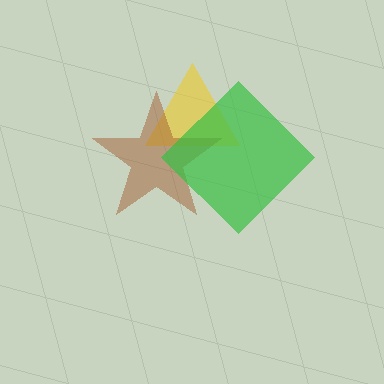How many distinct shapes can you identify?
There are 3 distinct shapes: a yellow triangle, a brown star, a green diamond.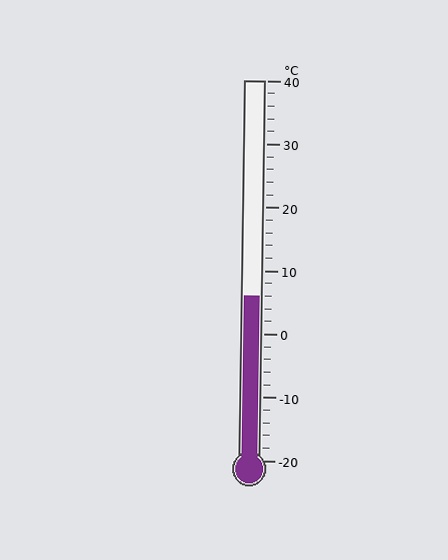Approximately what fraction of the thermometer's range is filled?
The thermometer is filled to approximately 45% of its range.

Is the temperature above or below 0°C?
The temperature is above 0°C.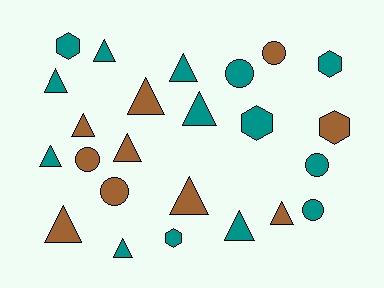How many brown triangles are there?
There are 6 brown triangles.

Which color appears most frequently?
Teal, with 14 objects.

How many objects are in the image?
There are 24 objects.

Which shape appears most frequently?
Triangle, with 13 objects.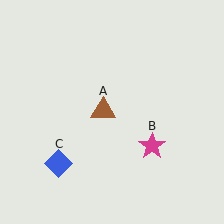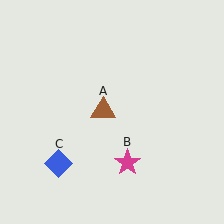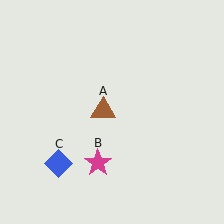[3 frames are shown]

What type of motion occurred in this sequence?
The magenta star (object B) rotated clockwise around the center of the scene.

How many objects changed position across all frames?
1 object changed position: magenta star (object B).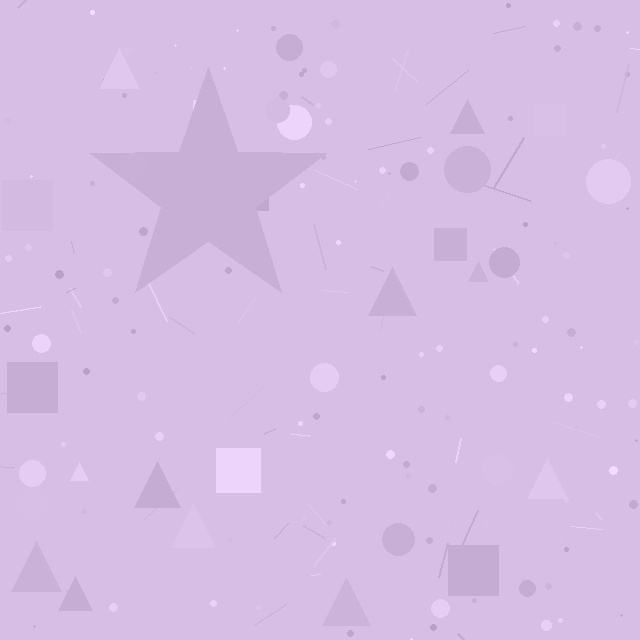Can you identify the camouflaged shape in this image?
The camouflaged shape is a star.